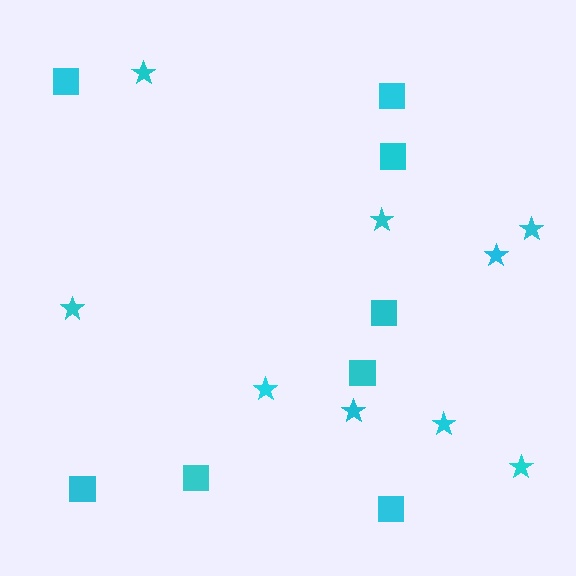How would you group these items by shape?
There are 2 groups: one group of stars (9) and one group of squares (8).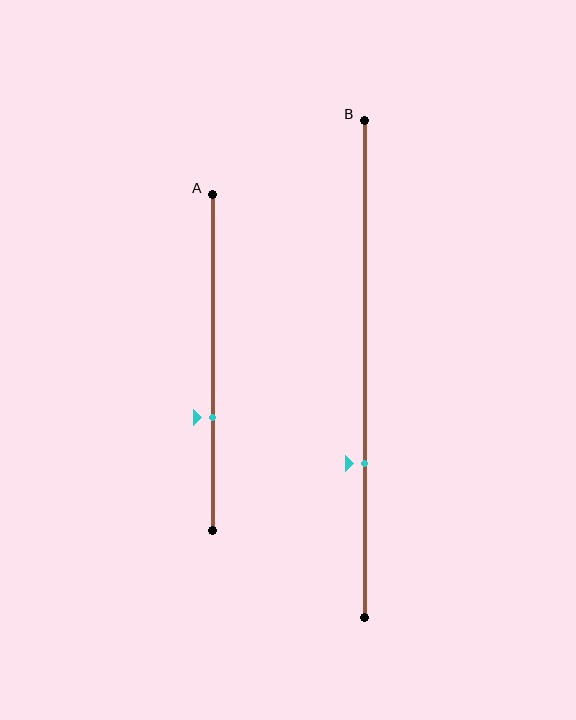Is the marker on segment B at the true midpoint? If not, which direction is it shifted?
No, the marker on segment B is shifted downward by about 19% of the segment length.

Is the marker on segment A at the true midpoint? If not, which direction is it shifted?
No, the marker on segment A is shifted downward by about 16% of the segment length.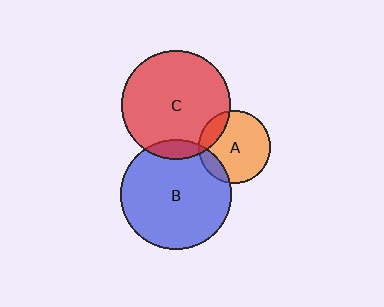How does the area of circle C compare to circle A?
Approximately 2.3 times.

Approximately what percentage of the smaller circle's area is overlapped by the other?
Approximately 15%.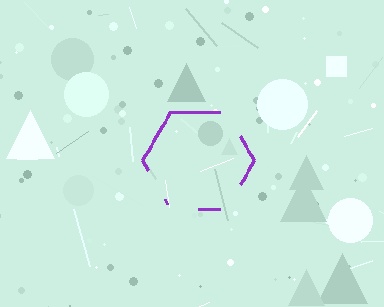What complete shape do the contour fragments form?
The contour fragments form a hexagon.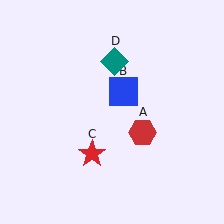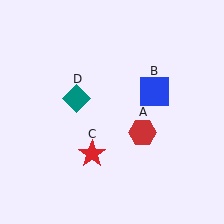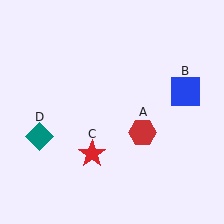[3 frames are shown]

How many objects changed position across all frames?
2 objects changed position: blue square (object B), teal diamond (object D).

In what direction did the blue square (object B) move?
The blue square (object B) moved right.